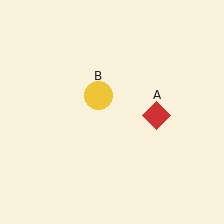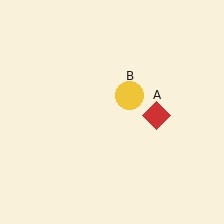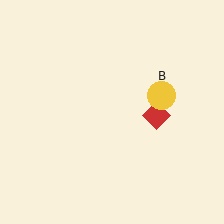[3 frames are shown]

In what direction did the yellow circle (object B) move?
The yellow circle (object B) moved right.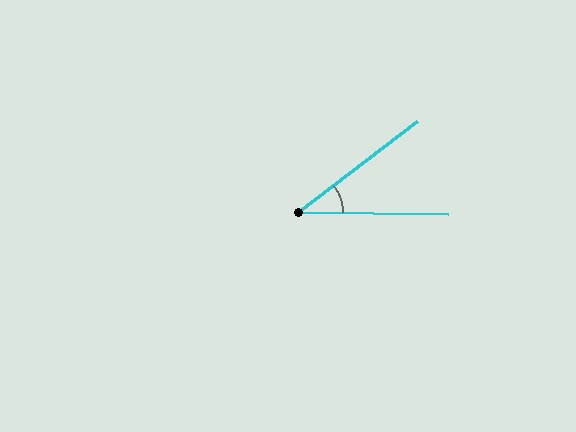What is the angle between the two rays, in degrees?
Approximately 38 degrees.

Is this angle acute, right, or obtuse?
It is acute.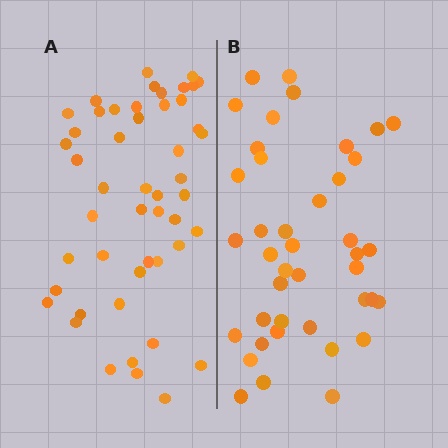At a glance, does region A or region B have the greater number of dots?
Region A (the left region) has more dots.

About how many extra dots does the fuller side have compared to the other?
Region A has roughly 8 or so more dots than region B.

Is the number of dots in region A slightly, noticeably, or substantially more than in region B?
Region A has only slightly more — the two regions are fairly close. The ratio is roughly 1.2 to 1.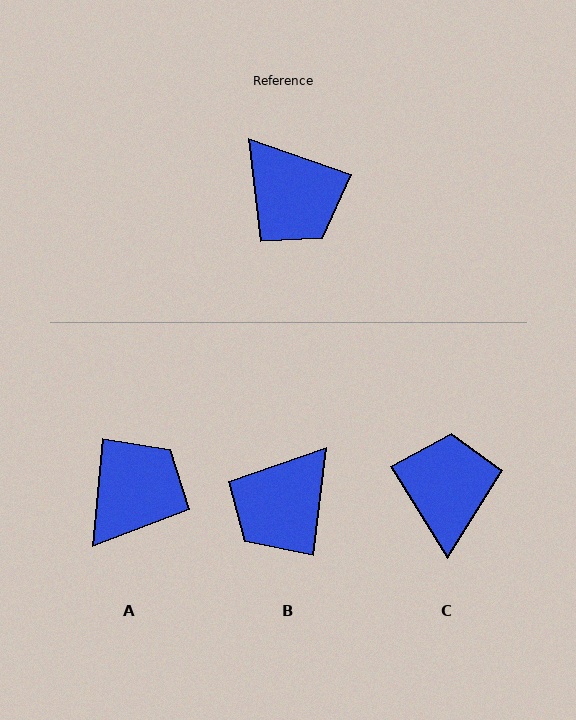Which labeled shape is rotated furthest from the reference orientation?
C, about 141 degrees away.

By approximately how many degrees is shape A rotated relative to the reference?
Approximately 105 degrees counter-clockwise.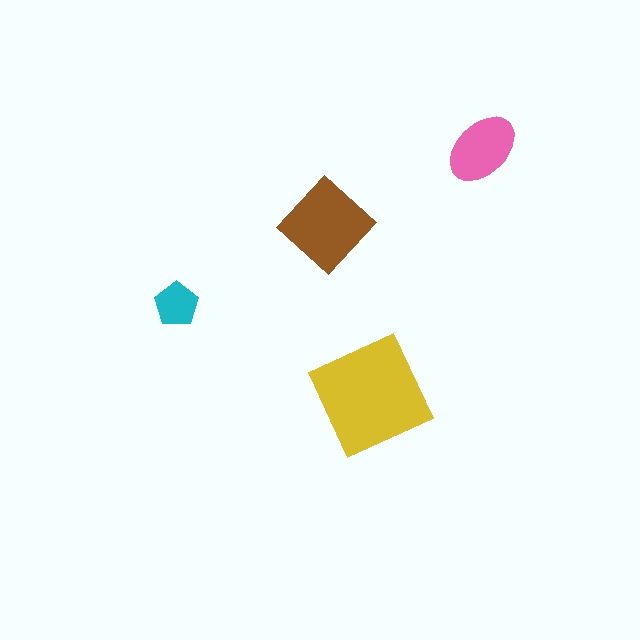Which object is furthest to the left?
The cyan pentagon is leftmost.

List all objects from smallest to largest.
The cyan pentagon, the pink ellipse, the brown diamond, the yellow square.